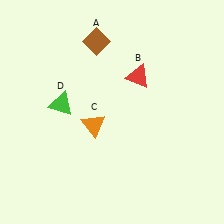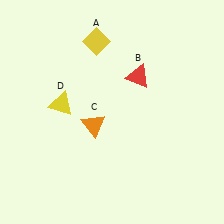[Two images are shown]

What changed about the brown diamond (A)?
In Image 1, A is brown. In Image 2, it changed to yellow.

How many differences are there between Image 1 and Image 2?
There are 2 differences between the two images.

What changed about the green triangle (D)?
In Image 1, D is green. In Image 2, it changed to yellow.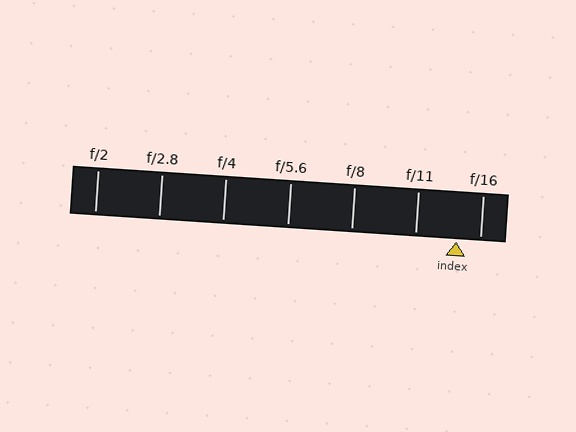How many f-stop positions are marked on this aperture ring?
There are 7 f-stop positions marked.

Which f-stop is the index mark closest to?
The index mark is closest to f/16.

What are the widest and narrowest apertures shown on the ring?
The widest aperture shown is f/2 and the narrowest is f/16.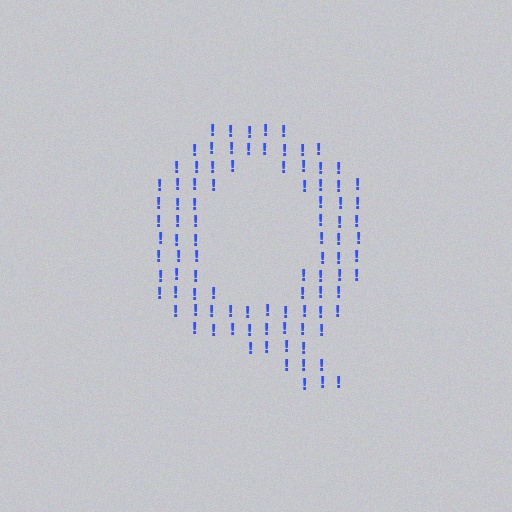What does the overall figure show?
The overall figure shows the letter Q.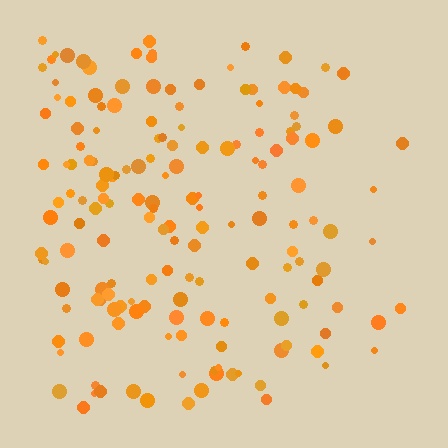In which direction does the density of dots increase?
From right to left, with the left side densest.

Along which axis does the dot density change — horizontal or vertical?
Horizontal.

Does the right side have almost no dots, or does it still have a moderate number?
Still a moderate number, just noticeably fewer than the left.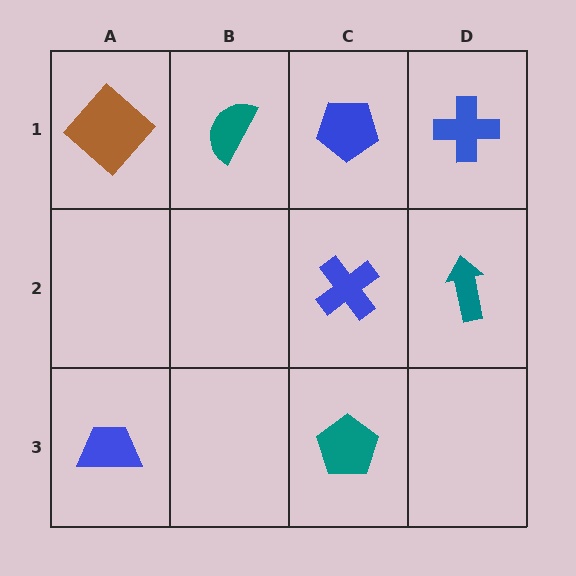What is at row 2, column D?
A teal arrow.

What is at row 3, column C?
A teal pentagon.